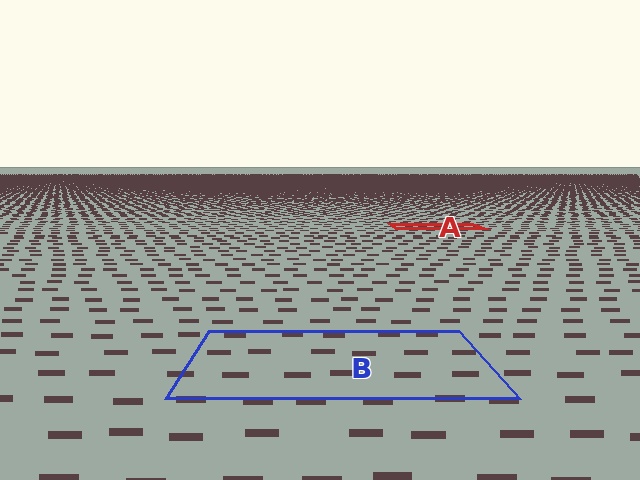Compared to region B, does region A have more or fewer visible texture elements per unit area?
Region A has more texture elements per unit area — they are packed more densely because it is farther away.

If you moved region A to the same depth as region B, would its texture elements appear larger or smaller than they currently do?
They would appear larger. At a closer depth, the same texture elements are projected at a bigger on-screen size.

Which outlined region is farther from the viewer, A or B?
Region A is farther from the viewer — the texture elements inside it appear smaller and more densely packed.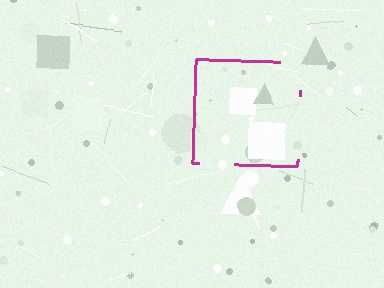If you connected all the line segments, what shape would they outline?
They would outline a square.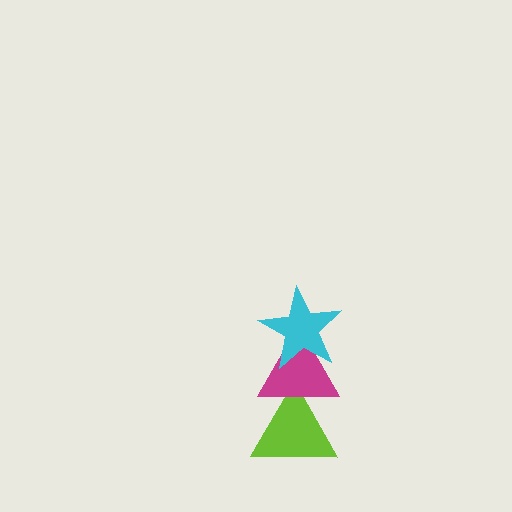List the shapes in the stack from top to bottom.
From top to bottom: the cyan star, the magenta triangle, the lime triangle.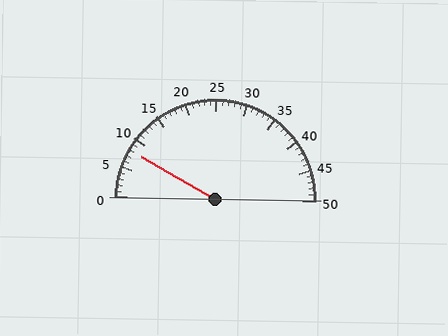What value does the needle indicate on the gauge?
The needle indicates approximately 8.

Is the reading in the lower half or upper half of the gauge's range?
The reading is in the lower half of the range (0 to 50).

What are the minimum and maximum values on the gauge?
The gauge ranges from 0 to 50.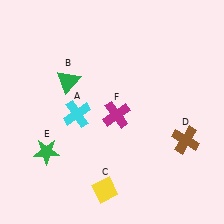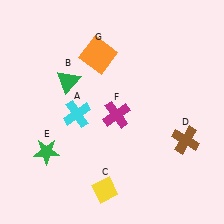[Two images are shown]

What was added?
An orange square (G) was added in Image 2.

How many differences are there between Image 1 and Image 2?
There is 1 difference between the two images.